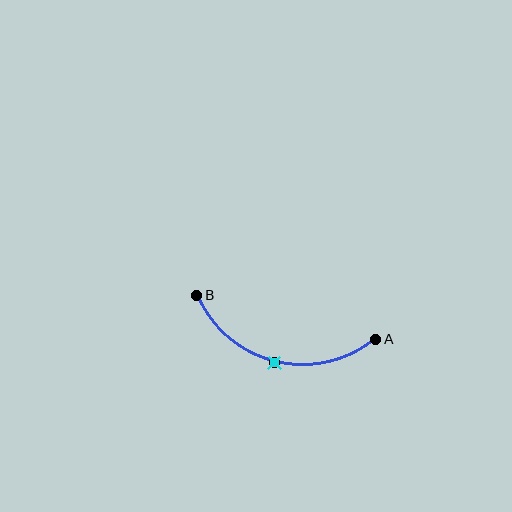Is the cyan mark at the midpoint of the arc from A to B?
Yes. The cyan mark lies on the arc at equal arc-length from both A and B — it is the arc midpoint.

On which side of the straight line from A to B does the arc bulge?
The arc bulges below the straight line connecting A and B.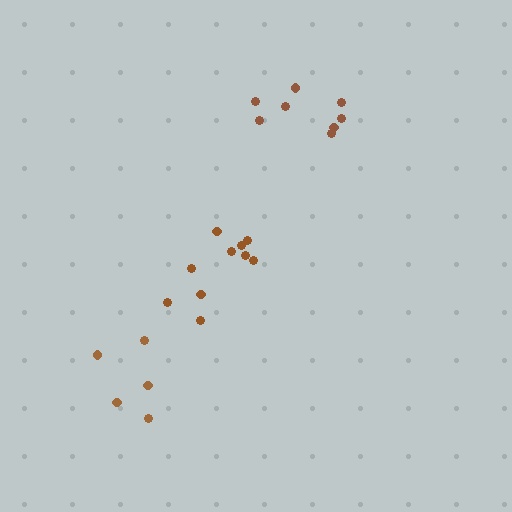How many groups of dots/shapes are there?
There are 3 groups.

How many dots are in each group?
Group 1: 8 dots, Group 2: 5 dots, Group 3: 10 dots (23 total).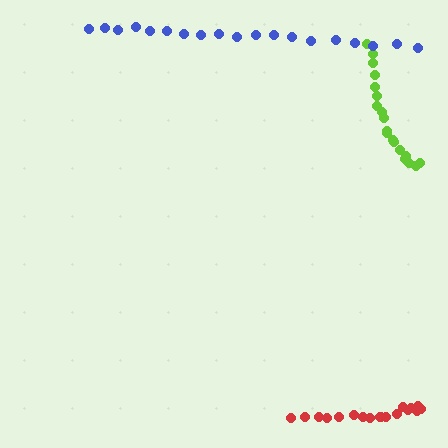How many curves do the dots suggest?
There are 3 distinct paths.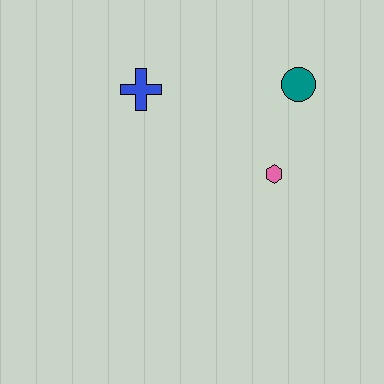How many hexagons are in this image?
There is 1 hexagon.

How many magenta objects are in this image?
There are no magenta objects.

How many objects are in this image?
There are 3 objects.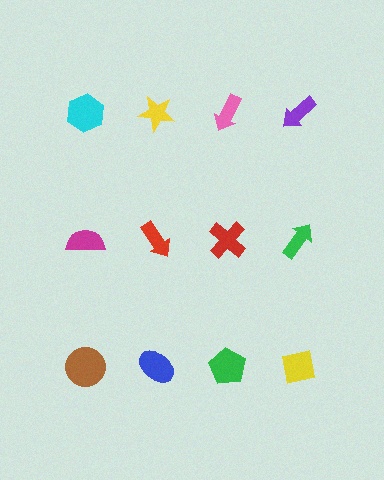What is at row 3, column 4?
A yellow square.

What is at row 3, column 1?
A brown circle.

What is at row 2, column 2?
A red arrow.